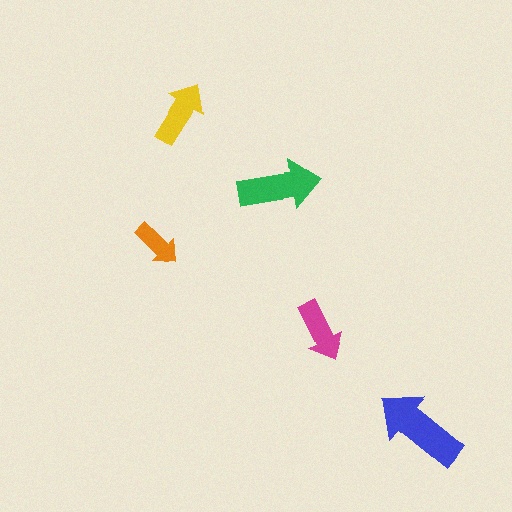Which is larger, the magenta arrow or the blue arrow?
The blue one.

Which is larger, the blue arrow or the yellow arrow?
The blue one.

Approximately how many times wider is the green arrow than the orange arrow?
About 1.5 times wider.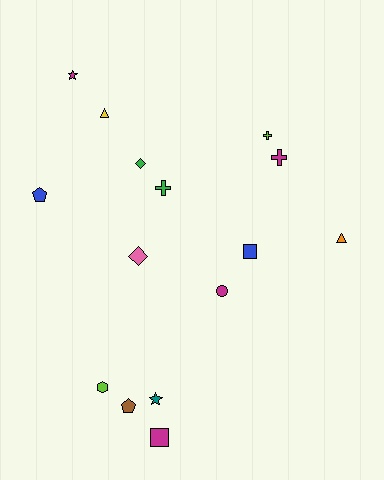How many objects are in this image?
There are 15 objects.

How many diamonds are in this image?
There are 2 diamonds.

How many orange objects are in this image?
There is 1 orange object.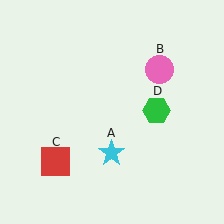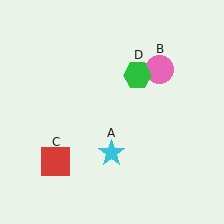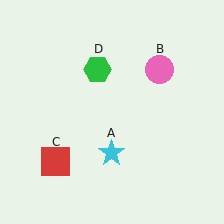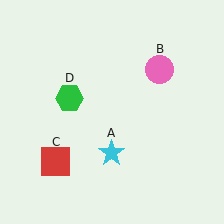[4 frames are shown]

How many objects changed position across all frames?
1 object changed position: green hexagon (object D).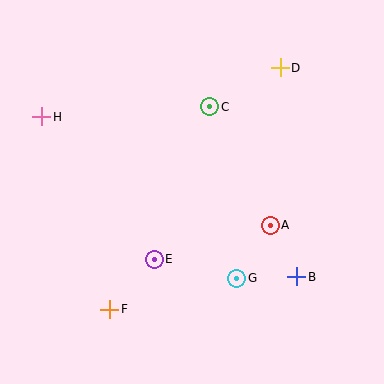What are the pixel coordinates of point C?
Point C is at (210, 107).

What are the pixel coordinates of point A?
Point A is at (270, 225).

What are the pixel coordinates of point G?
Point G is at (237, 278).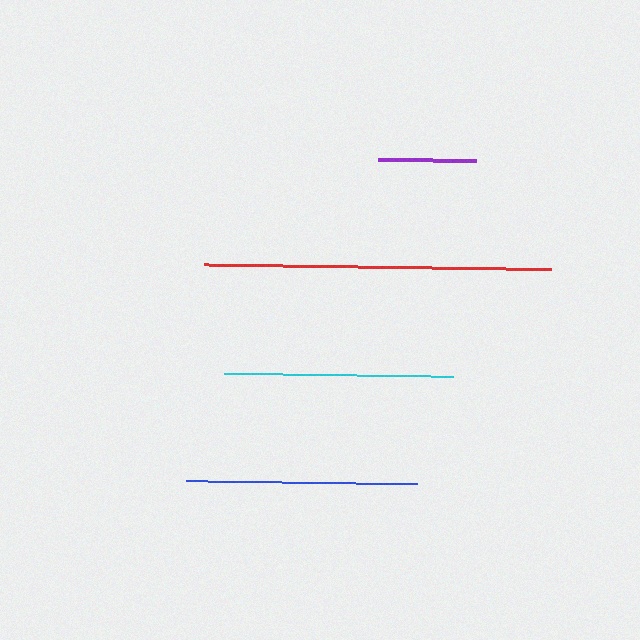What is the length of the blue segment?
The blue segment is approximately 232 pixels long.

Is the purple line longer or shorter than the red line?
The red line is longer than the purple line.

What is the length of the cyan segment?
The cyan segment is approximately 229 pixels long.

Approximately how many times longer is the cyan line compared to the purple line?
The cyan line is approximately 2.4 times the length of the purple line.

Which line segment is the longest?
The red line is the longest at approximately 347 pixels.